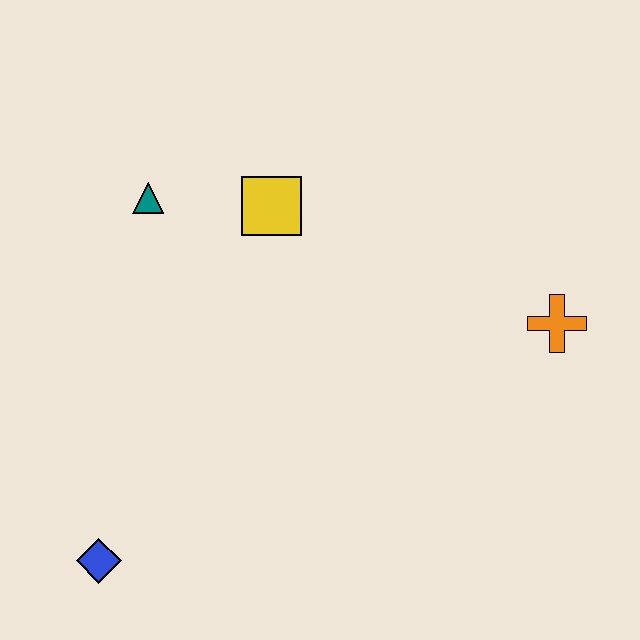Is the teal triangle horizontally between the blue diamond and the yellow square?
Yes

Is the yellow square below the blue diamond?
No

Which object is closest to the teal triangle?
The yellow square is closest to the teal triangle.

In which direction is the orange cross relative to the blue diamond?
The orange cross is to the right of the blue diamond.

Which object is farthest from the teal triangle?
The orange cross is farthest from the teal triangle.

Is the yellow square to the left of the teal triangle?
No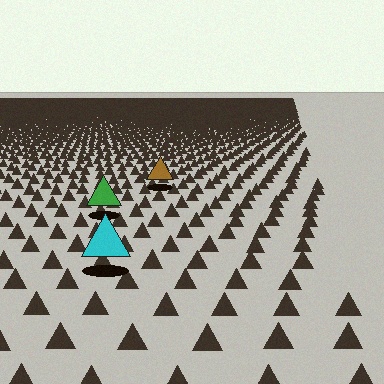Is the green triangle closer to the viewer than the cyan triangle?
No. The cyan triangle is closer — you can tell from the texture gradient: the ground texture is coarser near it.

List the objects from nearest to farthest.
From nearest to farthest: the cyan triangle, the green triangle, the brown triangle.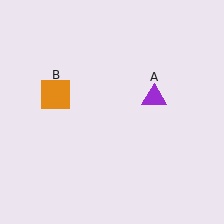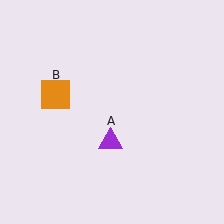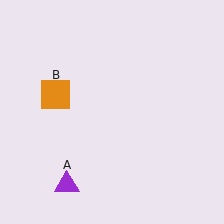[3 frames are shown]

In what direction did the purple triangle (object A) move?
The purple triangle (object A) moved down and to the left.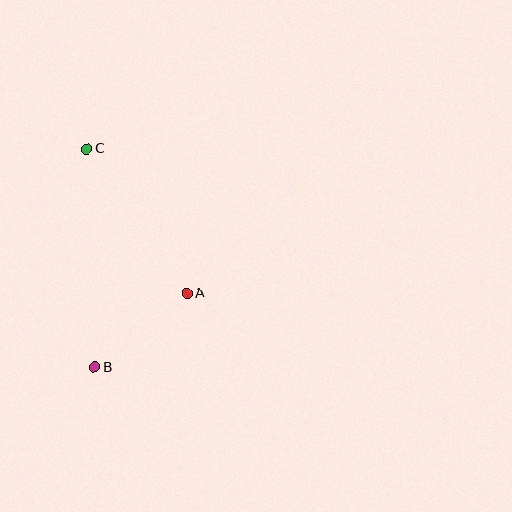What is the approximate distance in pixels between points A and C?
The distance between A and C is approximately 176 pixels.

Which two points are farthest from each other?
Points B and C are farthest from each other.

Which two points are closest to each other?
Points A and B are closest to each other.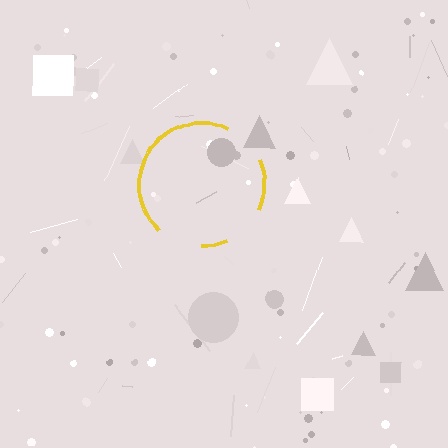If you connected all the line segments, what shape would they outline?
They would outline a circle.